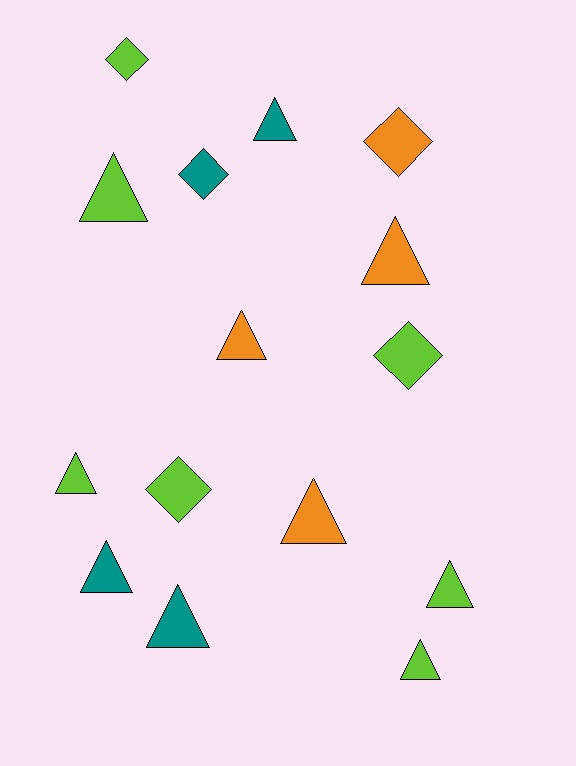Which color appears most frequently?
Lime, with 7 objects.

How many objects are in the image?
There are 15 objects.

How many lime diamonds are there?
There are 3 lime diamonds.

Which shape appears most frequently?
Triangle, with 10 objects.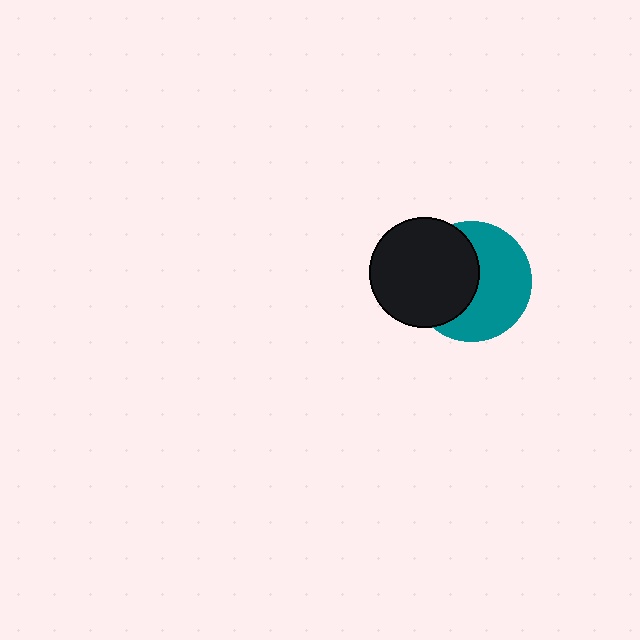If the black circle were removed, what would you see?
You would see the complete teal circle.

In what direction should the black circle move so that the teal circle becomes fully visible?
The black circle should move left. That is the shortest direction to clear the overlap and leave the teal circle fully visible.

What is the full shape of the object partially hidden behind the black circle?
The partially hidden object is a teal circle.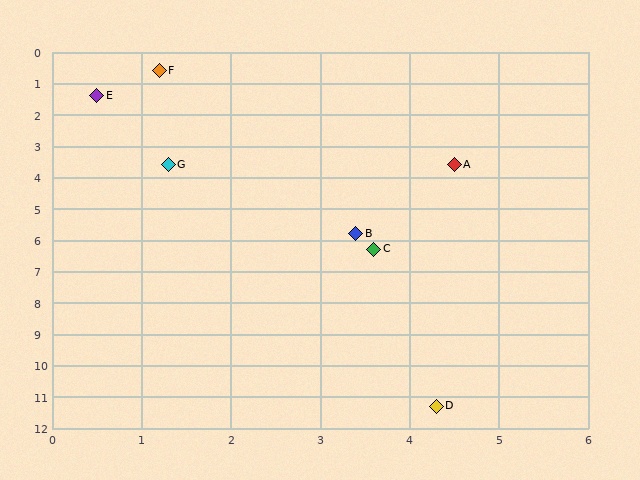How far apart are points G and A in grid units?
Points G and A are about 3.2 grid units apart.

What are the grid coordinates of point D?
Point D is at approximately (4.3, 11.3).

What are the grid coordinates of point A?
Point A is at approximately (4.5, 3.6).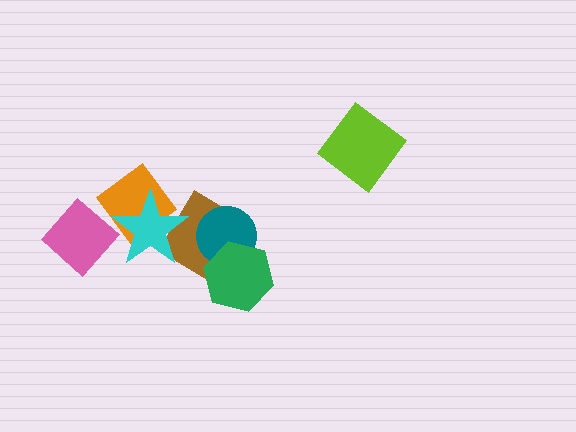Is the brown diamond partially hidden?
Yes, it is partially covered by another shape.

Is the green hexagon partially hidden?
No, no other shape covers it.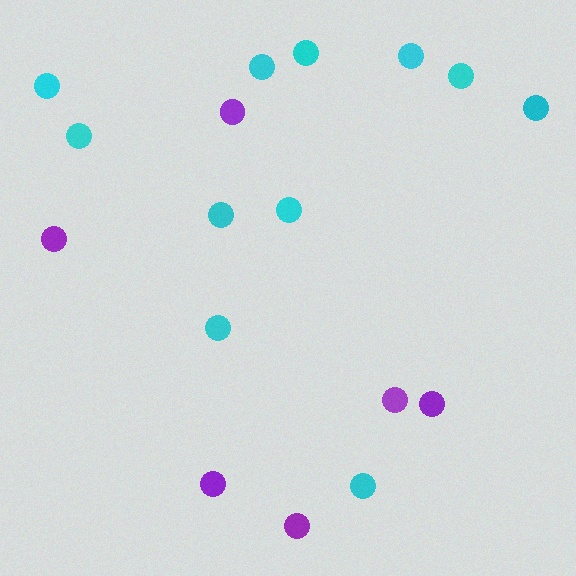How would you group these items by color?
There are 2 groups: one group of cyan circles (11) and one group of purple circles (6).